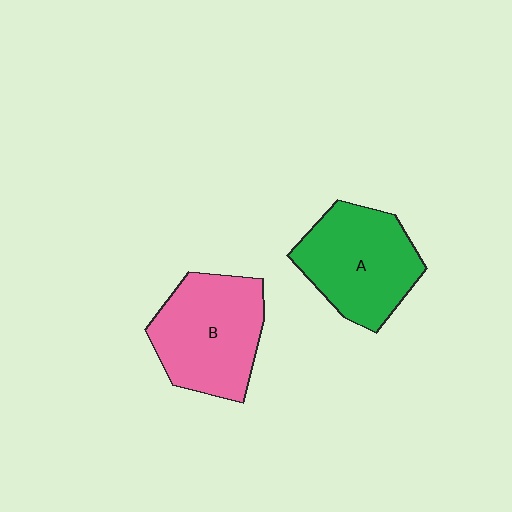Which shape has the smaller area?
Shape A (green).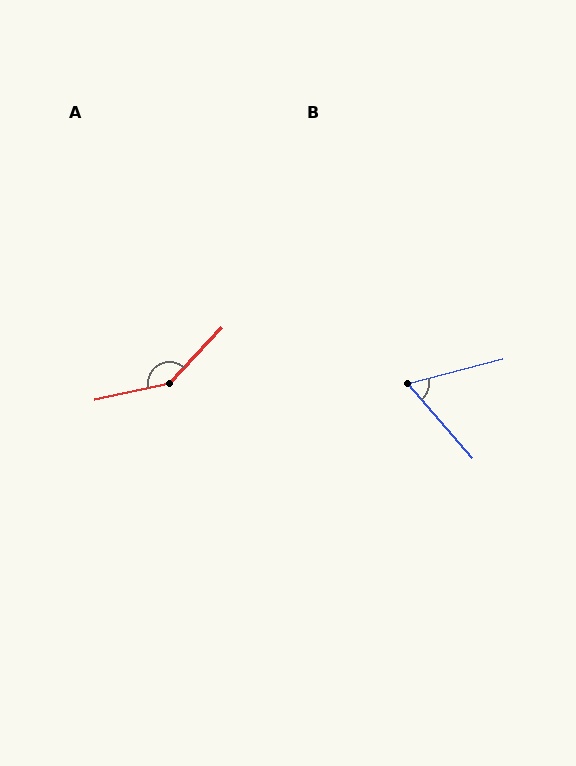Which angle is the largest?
A, at approximately 145 degrees.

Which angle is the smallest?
B, at approximately 64 degrees.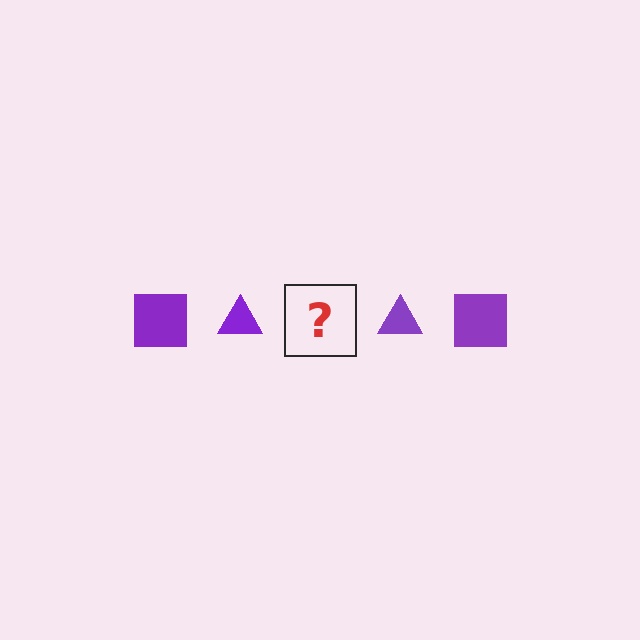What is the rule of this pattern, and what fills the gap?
The rule is that the pattern cycles through square, triangle shapes in purple. The gap should be filled with a purple square.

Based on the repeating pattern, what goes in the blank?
The blank should be a purple square.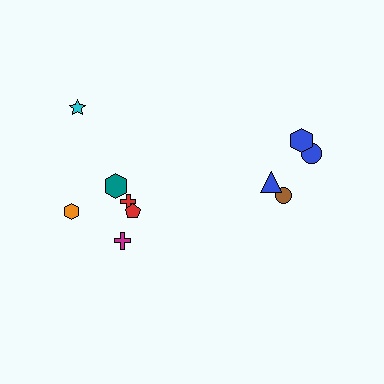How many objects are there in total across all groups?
There are 10 objects.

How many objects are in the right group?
There are 4 objects.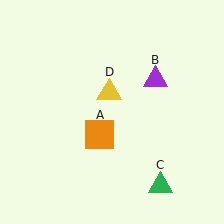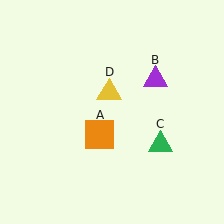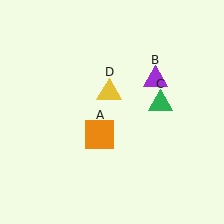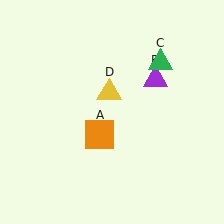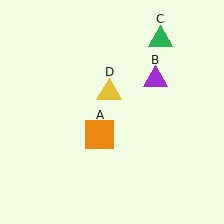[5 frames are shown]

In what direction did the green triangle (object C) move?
The green triangle (object C) moved up.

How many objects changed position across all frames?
1 object changed position: green triangle (object C).